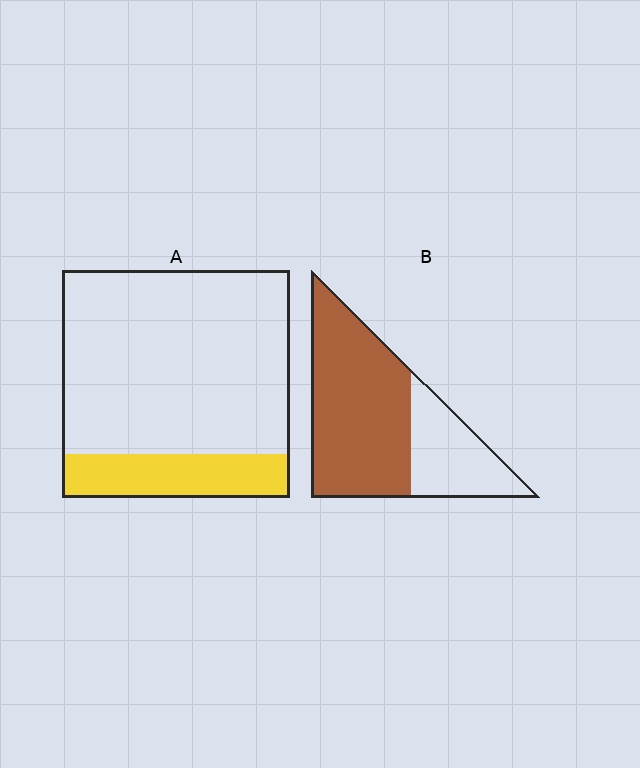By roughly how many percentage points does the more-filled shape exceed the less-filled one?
By roughly 50 percentage points (B over A).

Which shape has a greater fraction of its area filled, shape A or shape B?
Shape B.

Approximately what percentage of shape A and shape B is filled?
A is approximately 20% and B is approximately 70%.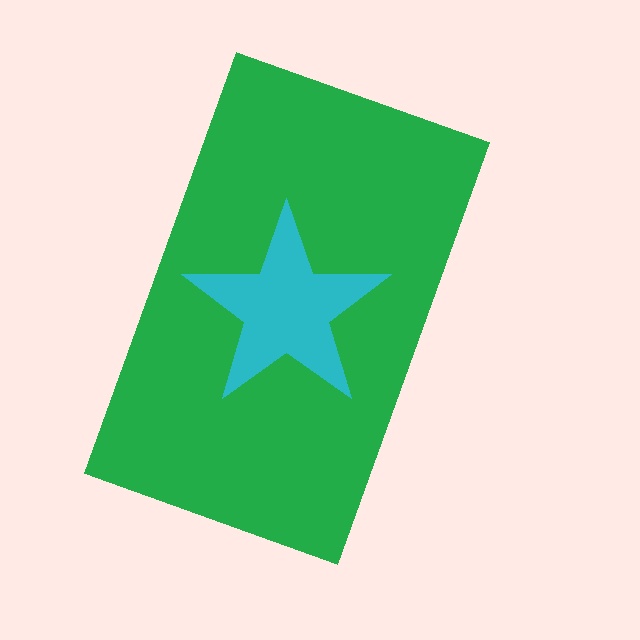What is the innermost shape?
The cyan star.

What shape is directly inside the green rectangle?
The cyan star.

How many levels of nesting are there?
2.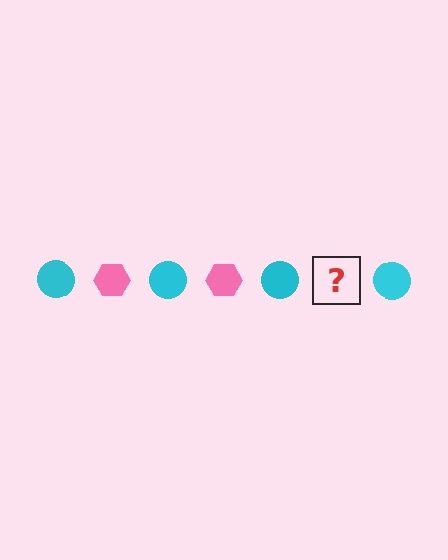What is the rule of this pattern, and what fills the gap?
The rule is that the pattern alternates between cyan circle and pink hexagon. The gap should be filled with a pink hexagon.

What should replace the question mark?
The question mark should be replaced with a pink hexagon.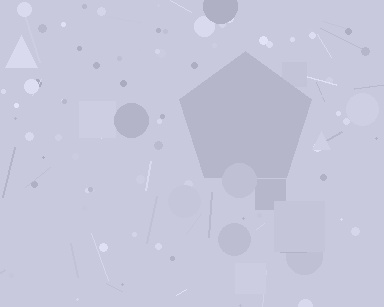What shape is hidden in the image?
A pentagon is hidden in the image.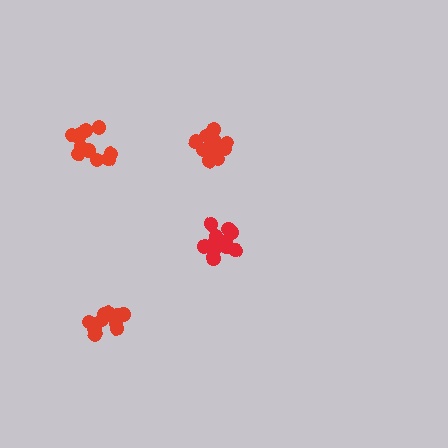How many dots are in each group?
Group 1: 14 dots, Group 2: 15 dots, Group 3: 17 dots, Group 4: 13 dots (59 total).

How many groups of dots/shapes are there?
There are 4 groups.